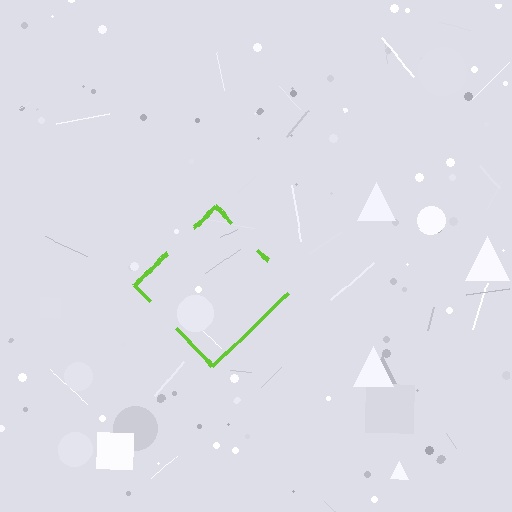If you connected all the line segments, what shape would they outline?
They would outline a diamond.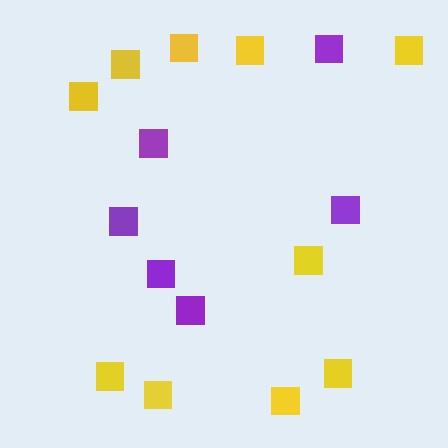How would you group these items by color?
There are 2 groups: one group of yellow squares (10) and one group of purple squares (6).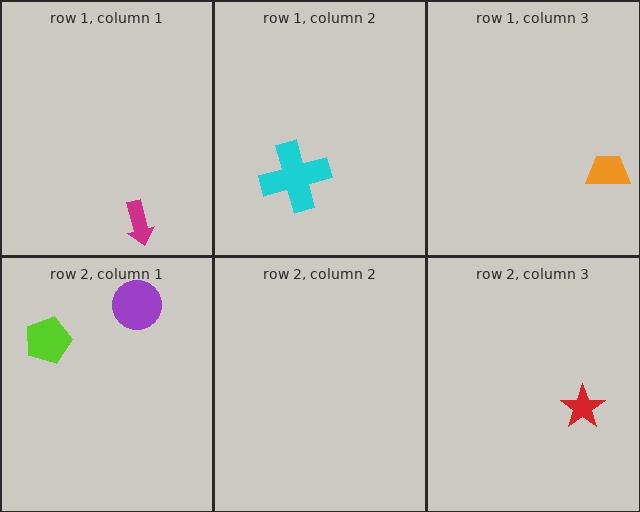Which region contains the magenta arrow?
The row 1, column 1 region.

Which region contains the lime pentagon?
The row 2, column 1 region.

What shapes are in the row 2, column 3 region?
The red star.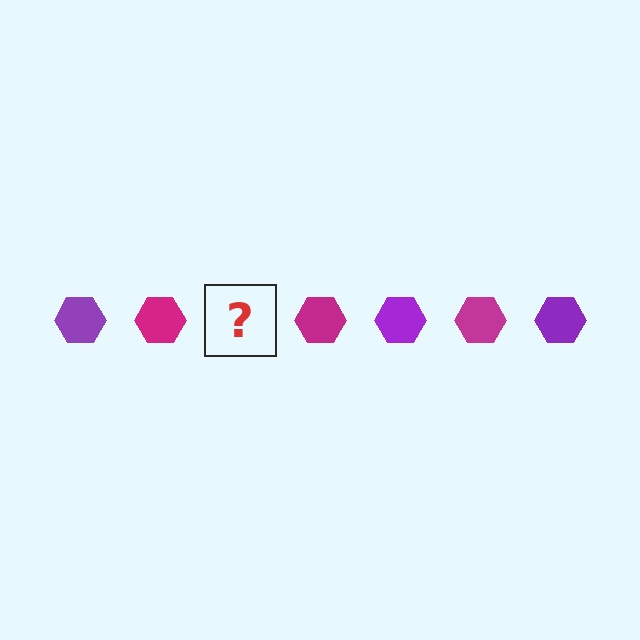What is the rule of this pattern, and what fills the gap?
The rule is that the pattern cycles through purple, magenta hexagons. The gap should be filled with a purple hexagon.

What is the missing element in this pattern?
The missing element is a purple hexagon.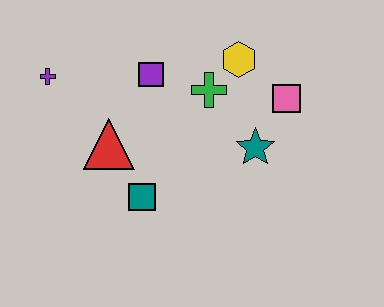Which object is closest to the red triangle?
The teal square is closest to the red triangle.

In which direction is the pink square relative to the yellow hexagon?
The pink square is to the right of the yellow hexagon.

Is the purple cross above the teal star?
Yes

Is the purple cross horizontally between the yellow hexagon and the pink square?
No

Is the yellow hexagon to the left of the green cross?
No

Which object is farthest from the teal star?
The purple cross is farthest from the teal star.